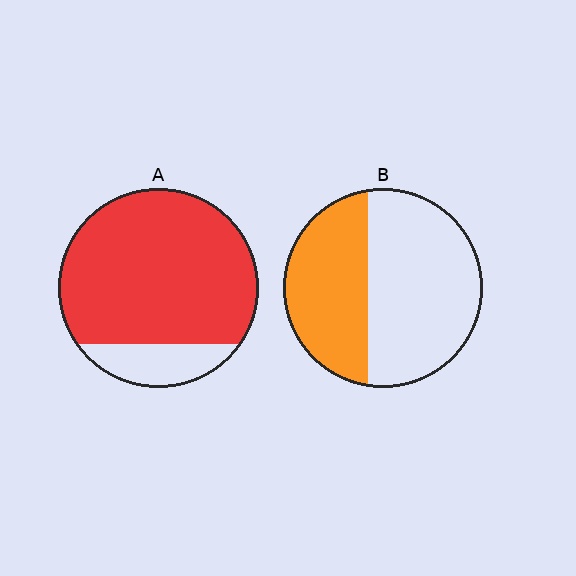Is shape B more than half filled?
No.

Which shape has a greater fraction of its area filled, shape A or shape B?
Shape A.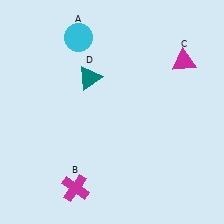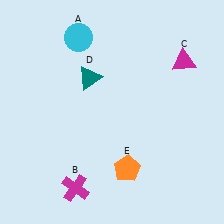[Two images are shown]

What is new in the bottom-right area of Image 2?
An orange pentagon (E) was added in the bottom-right area of Image 2.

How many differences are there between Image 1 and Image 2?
There is 1 difference between the two images.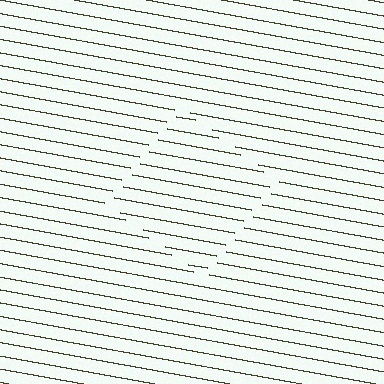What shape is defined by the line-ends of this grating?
An illusory square. The interior of the shape contains the same grating, shifted by half a period — the contour is defined by the phase discontinuity where line-ends from the inner and outer gratings abut.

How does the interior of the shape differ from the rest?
The interior of the shape contains the same grating, shifted by half a period — the contour is defined by the phase discontinuity where line-ends from the inner and outer gratings abut.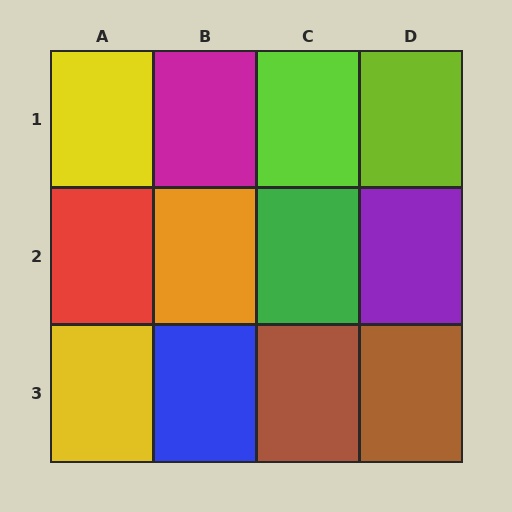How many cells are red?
1 cell is red.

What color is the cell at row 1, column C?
Lime.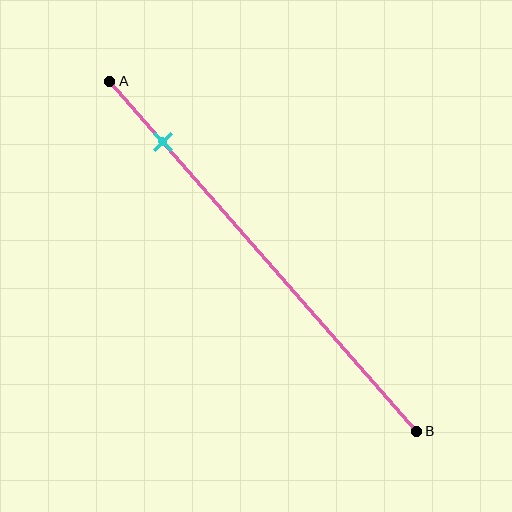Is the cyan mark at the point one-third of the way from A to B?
No, the mark is at about 15% from A, not at the 33% one-third point.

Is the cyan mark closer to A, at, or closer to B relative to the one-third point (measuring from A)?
The cyan mark is closer to point A than the one-third point of segment AB.